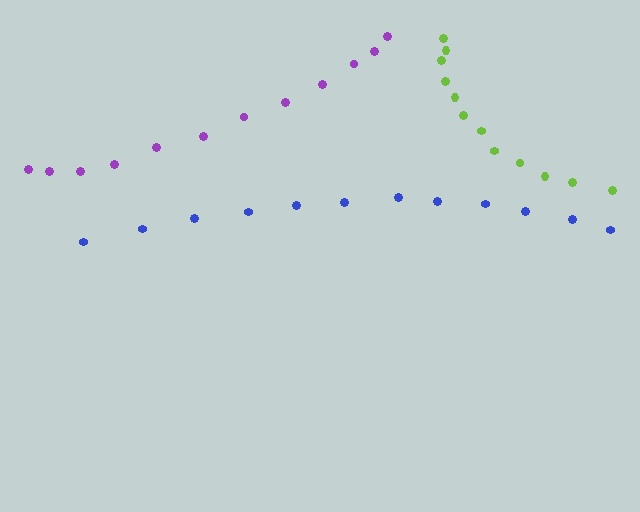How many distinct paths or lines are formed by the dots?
There are 3 distinct paths.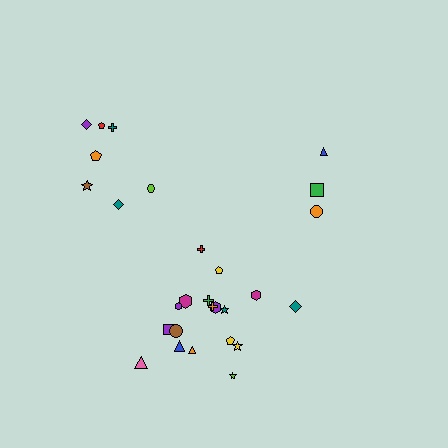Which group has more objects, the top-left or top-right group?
The top-left group.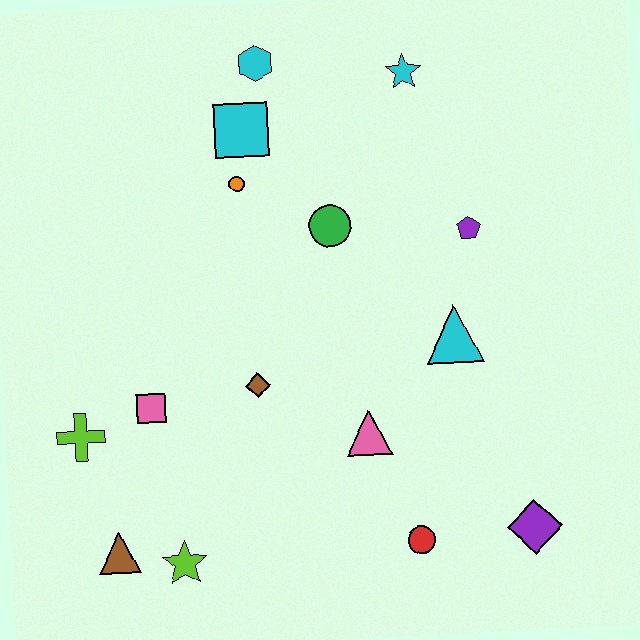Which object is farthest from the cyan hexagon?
The purple diamond is farthest from the cyan hexagon.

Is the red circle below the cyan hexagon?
Yes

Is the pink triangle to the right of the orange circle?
Yes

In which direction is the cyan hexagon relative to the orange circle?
The cyan hexagon is above the orange circle.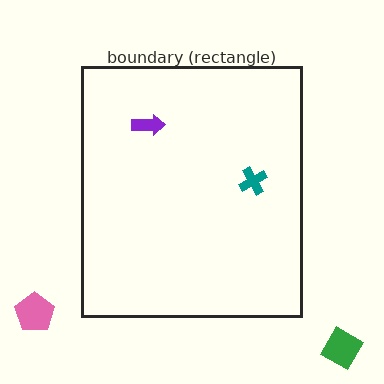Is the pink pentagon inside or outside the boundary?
Outside.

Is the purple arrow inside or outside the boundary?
Inside.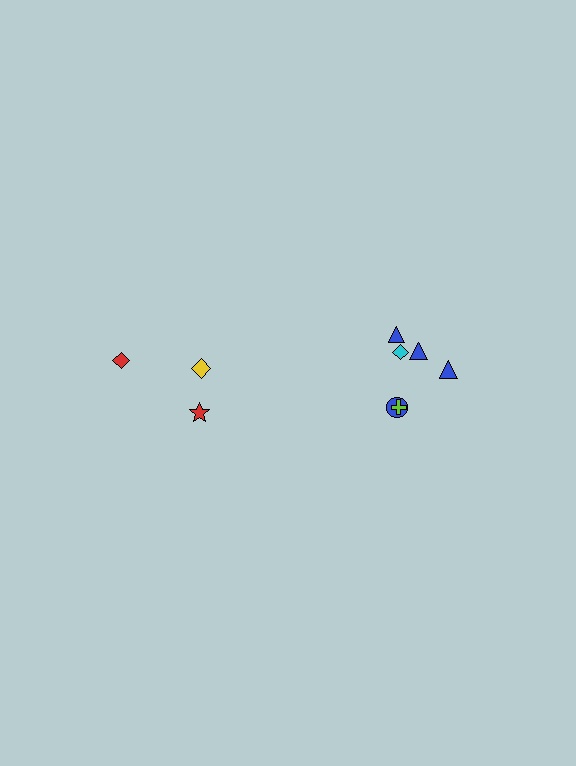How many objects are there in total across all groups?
There are 9 objects.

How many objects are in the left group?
There are 3 objects.